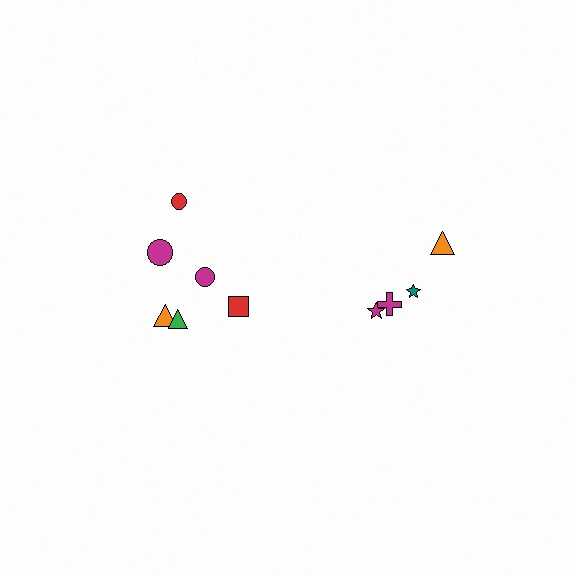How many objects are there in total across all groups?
There are 10 objects.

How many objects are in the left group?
There are 6 objects.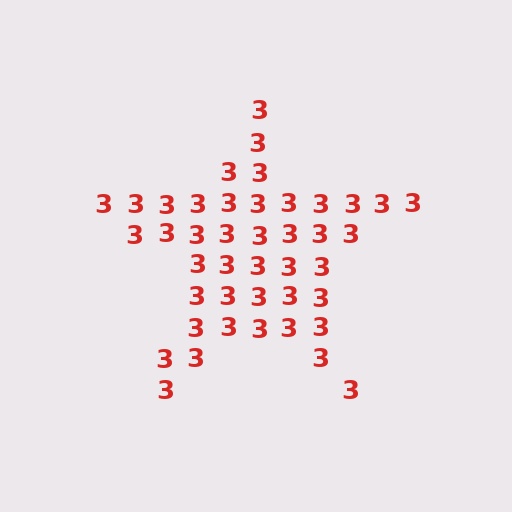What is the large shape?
The large shape is a star.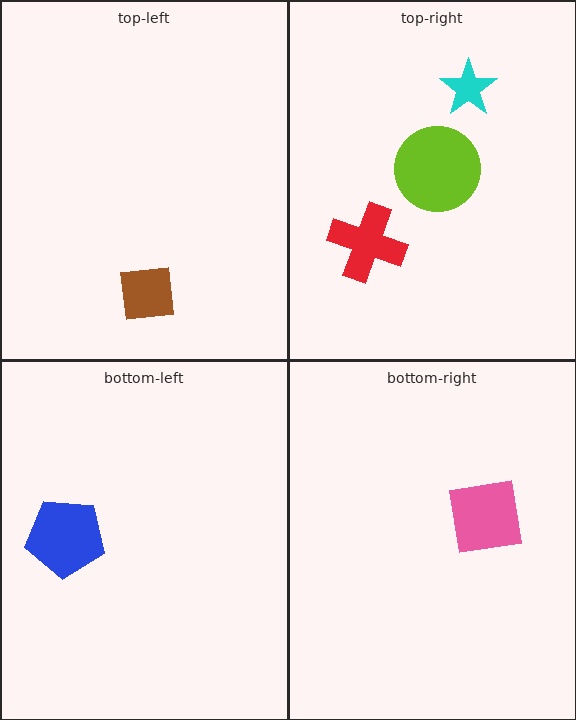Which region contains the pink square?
The bottom-right region.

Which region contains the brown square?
The top-left region.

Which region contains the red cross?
The top-right region.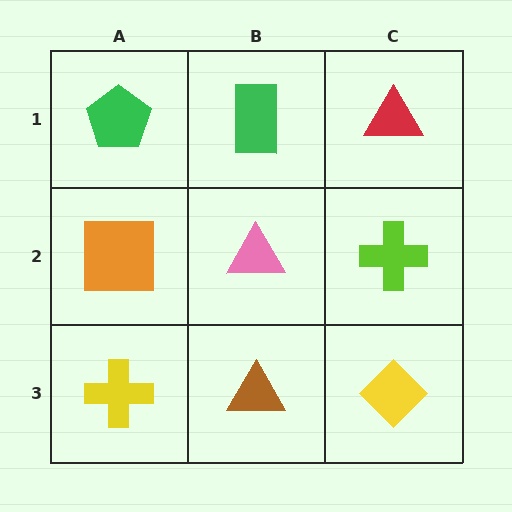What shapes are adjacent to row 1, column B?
A pink triangle (row 2, column B), a green pentagon (row 1, column A), a red triangle (row 1, column C).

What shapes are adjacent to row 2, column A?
A green pentagon (row 1, column A), a yellow cross (row 3, column A), a pink triangle (row 2, column B).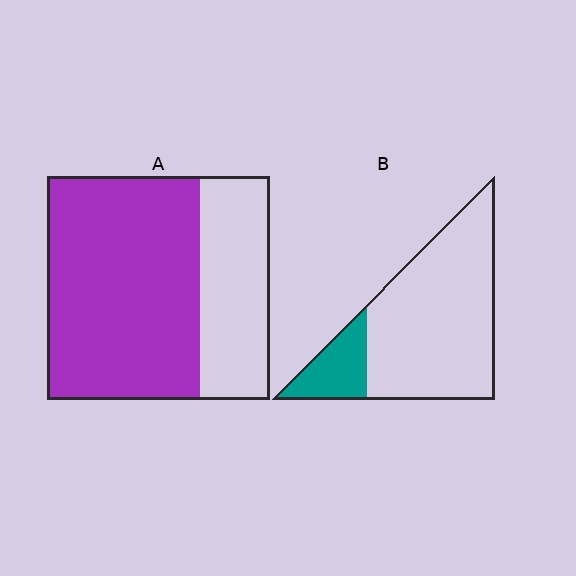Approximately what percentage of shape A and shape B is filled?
A is approximately 70% and B is approximately 20%.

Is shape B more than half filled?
No.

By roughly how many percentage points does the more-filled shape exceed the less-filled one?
By roughly 50 percentage points (A over B).